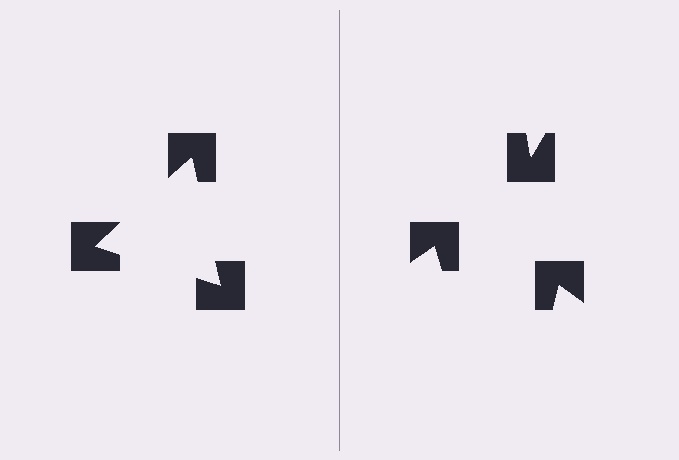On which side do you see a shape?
An illusory triangle appears on the left side. On the right side the wedge cuts are rotated, so no coherent shape forms.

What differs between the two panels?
The notched squares are positioned identically on both sides; only the wedge orientations differ. On the left they align to a triangle; on the right they are misaligned.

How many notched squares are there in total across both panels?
6 — 3 on each side.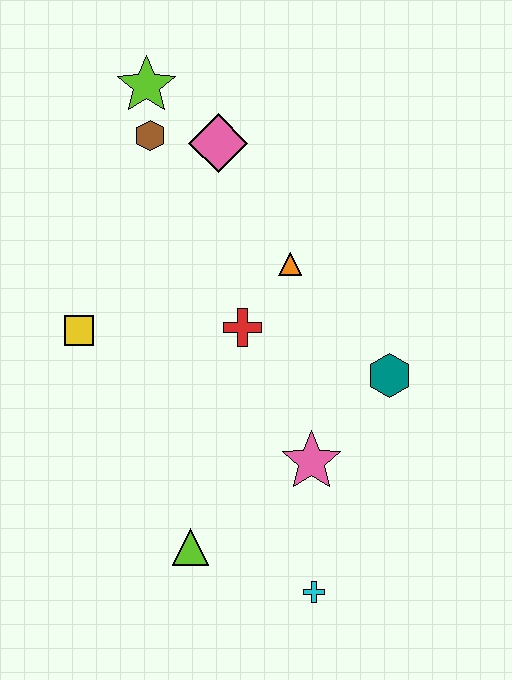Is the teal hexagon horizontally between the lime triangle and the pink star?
No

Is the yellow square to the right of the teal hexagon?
No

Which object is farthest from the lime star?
The cyan cross is farthest from the lime star.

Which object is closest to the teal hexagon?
The pink star is closest to the teal hexagon.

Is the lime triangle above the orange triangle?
No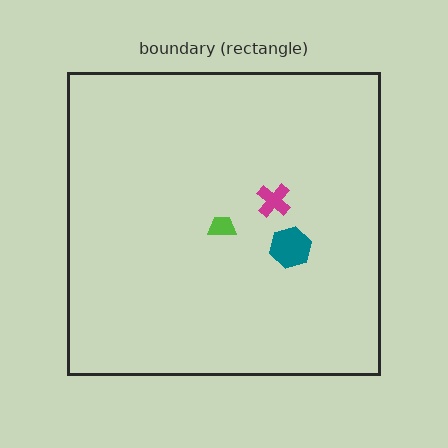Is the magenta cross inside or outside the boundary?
Inside.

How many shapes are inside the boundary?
3 inside, 0 outside.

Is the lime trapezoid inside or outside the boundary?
Inside.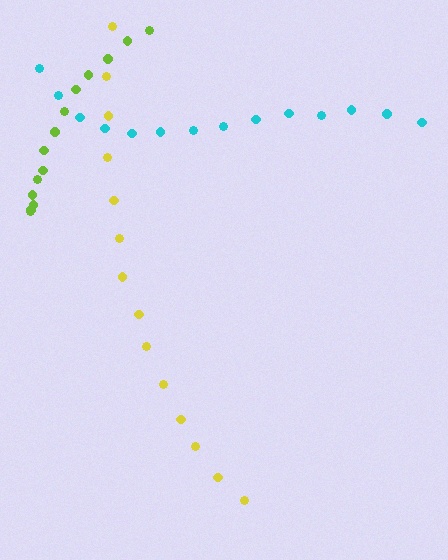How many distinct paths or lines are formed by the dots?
There are 3 distinct paths.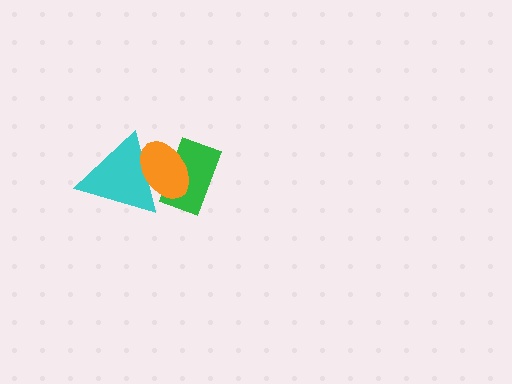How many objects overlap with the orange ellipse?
2 objects overlap with the orange ellipse.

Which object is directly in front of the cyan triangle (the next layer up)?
The green rectangle is directly in front of the cyan triangle.